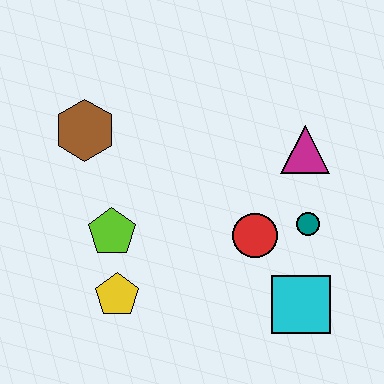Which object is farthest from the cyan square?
The brown hexagon is farthest from the cyan square.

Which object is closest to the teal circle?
The red circle is closest to the teal circle.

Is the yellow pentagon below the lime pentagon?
Yes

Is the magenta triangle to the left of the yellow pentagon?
No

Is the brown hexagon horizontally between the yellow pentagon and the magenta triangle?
No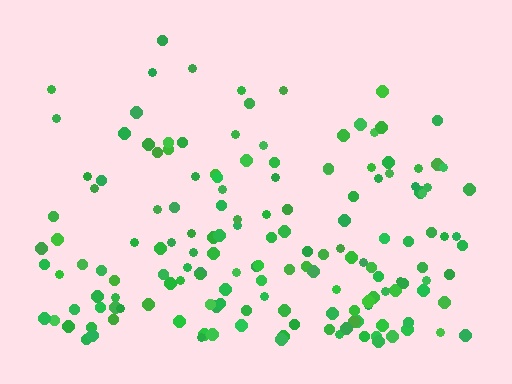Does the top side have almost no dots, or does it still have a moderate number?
Still a moderate number, just noticeably fewer than the bottom.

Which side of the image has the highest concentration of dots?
The bottom.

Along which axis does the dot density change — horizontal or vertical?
Vertical.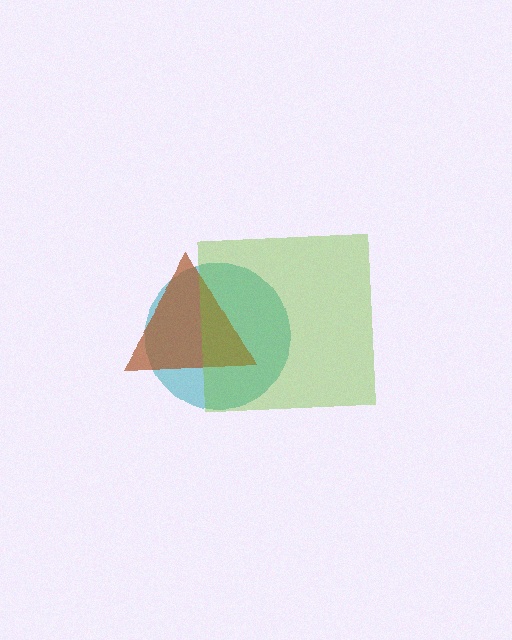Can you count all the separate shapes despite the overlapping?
Yes, there are 3 separate shapes.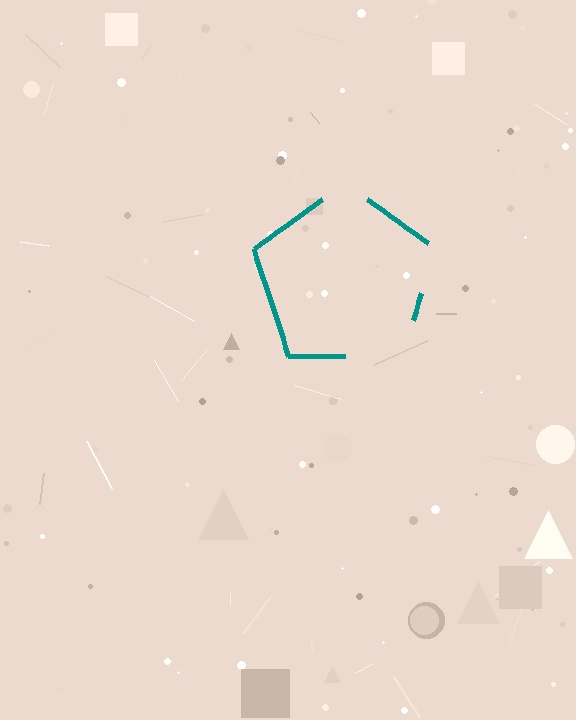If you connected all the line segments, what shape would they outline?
They would outline a pentagon.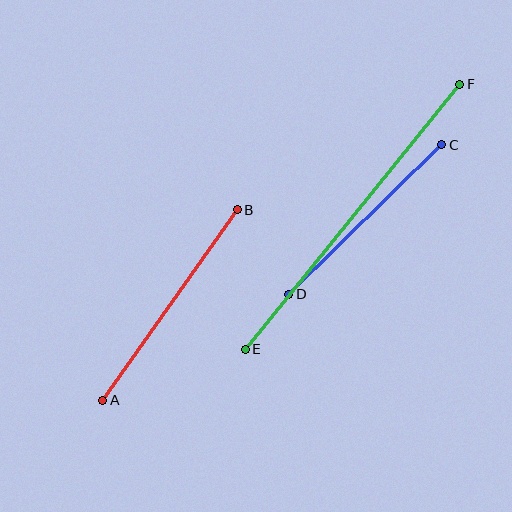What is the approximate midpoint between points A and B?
The midpoint is at approximately (170, 305) pixels.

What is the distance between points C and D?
The distance is approximately 214 pixels.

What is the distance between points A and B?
The distance is approximately 233 pixels.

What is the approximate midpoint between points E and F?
The midpoint is at approximately (353, 217) pixels.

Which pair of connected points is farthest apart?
Points E and F are farthest apart.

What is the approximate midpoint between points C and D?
The midpoint is at approximately (365, 219) pixels.